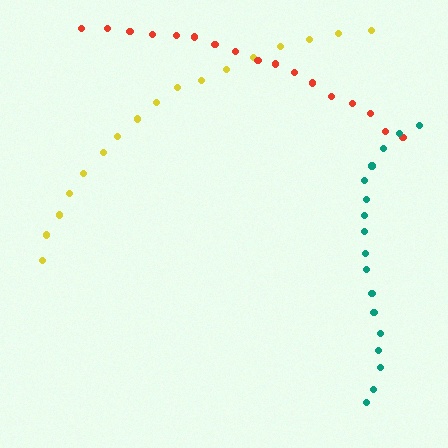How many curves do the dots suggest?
There are 3 distinct paths.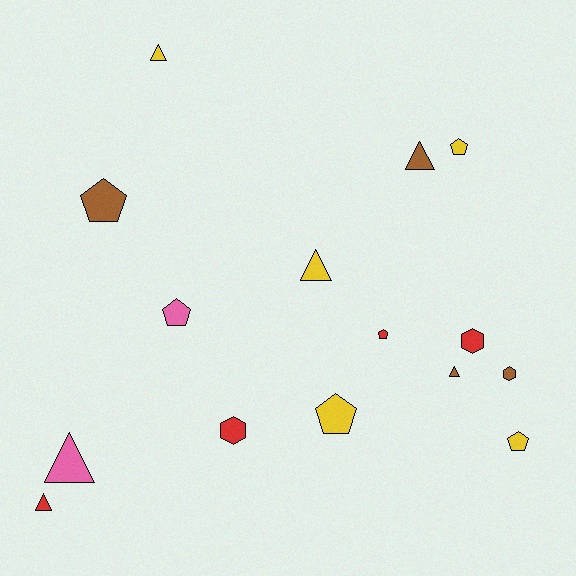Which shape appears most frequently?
Pentagon, with 6 objects.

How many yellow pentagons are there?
There are 3 yellow pentagons.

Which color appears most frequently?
Yellow, with 5 objects.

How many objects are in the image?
There are 15 objects.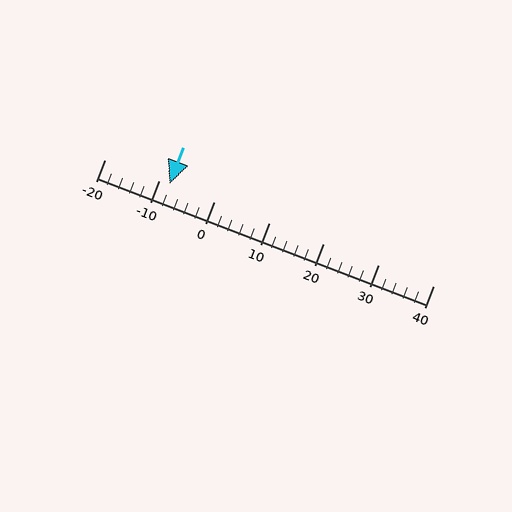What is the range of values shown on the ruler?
The ruler shows values from -20 to 40.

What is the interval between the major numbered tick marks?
The major tick marks are spaced 10 units apart.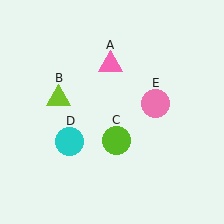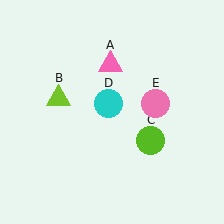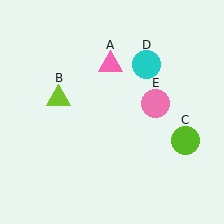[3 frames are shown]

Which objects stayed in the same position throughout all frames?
Pink triangle (object A) and lime triangle (object B) and pink circle (object E) remained stationary.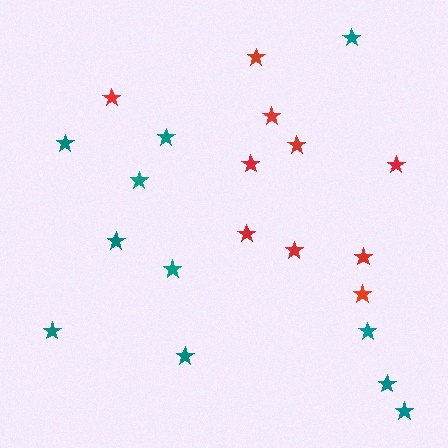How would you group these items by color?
There are 2 groups: one group of teal stars (11) and one group of red stars (10).